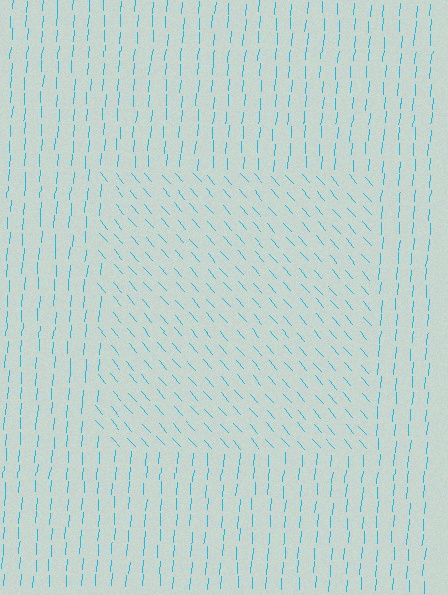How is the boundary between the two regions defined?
The boundary is defined purely by a change in line orientation (approximately 45 degrees difference). All lines are the same color and thickness.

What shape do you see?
I see a rectangle.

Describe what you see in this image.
The image is filled with small cyan line segments. A rectangle region in the image has lines oriented differently from the surrounding lines, creating a visible texture boundary.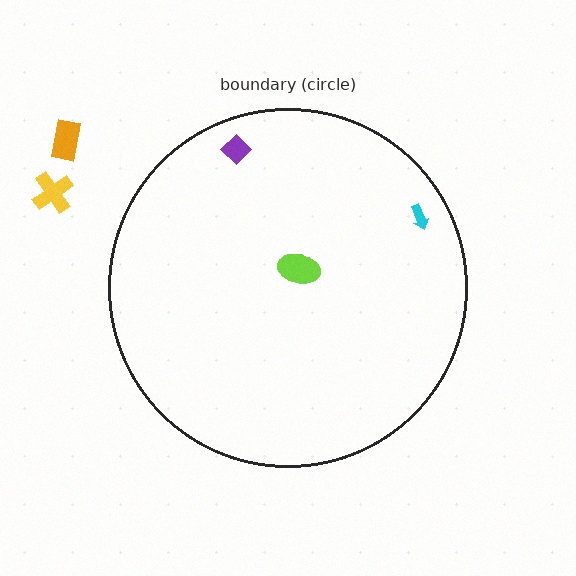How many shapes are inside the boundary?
3 inside, 2 outside.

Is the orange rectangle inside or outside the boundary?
Outside.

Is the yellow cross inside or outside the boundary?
Outside.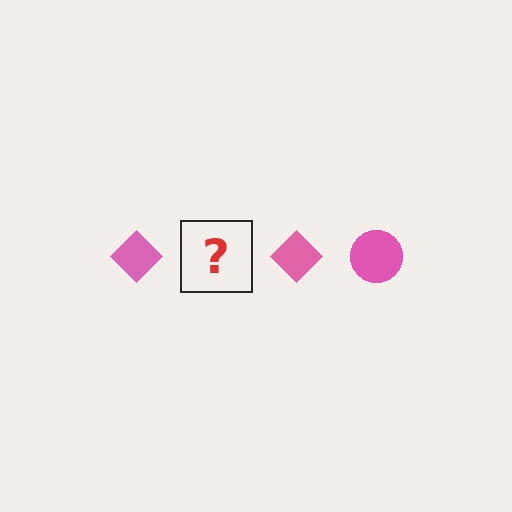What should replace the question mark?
The question mark should be replaced with a pink circle.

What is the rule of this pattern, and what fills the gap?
The rule is that the pattern cycles through diamond, circle shapes in pink. The gap should be filled with a pink circle.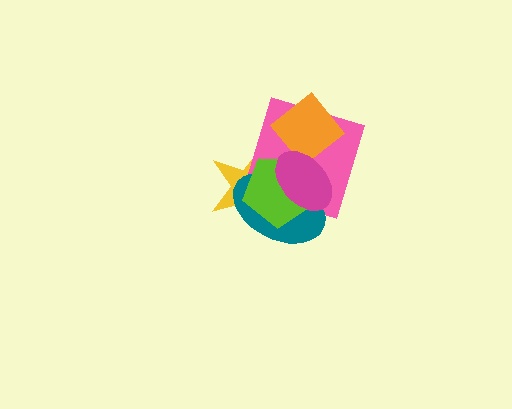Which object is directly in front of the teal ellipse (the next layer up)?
The lime pentagon is directly in front of the teal ellipse.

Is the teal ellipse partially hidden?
Yes, it is partially covered by another shape.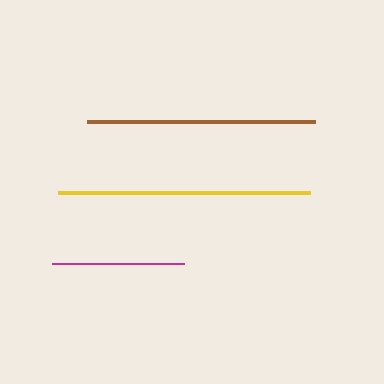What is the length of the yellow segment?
The yellow segment is approximately 252 pixels long.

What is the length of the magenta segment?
The magenta segment is approximately 131 pixels long.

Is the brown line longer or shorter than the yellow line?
The yellow line is longer than the brown line.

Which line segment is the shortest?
The magenta line is the shortest at approximately 131 pixels.